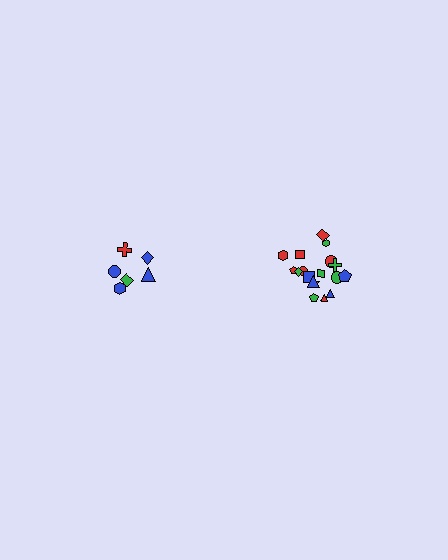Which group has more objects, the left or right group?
The right group.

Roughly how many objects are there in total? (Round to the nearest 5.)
Roughly 25 objects in total.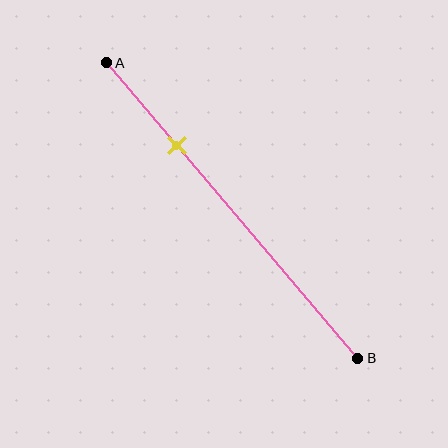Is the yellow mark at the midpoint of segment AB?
No, the mark is at about 30% from A, not at the 50% midpoint.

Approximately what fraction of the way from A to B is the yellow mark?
The yellow mark is approximately 30% of the way from A to B.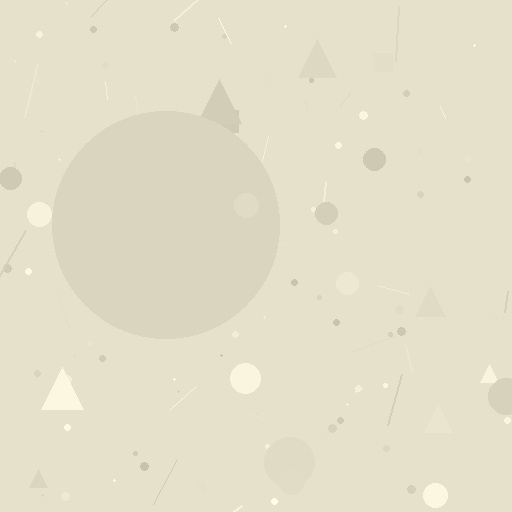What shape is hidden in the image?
A circle is hidden in the image.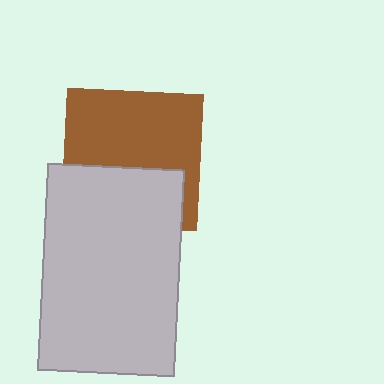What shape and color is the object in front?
The object in front is a light gray rectangle.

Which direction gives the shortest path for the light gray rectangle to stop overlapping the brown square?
Moving down gives the shortest separation.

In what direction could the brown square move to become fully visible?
The brown square could move up. That would shift it out from behind the light gray rectangle entirely.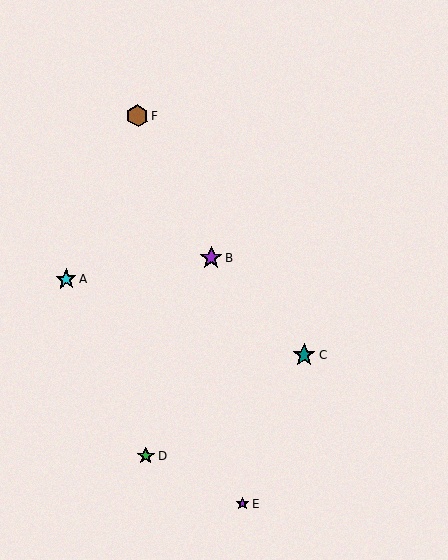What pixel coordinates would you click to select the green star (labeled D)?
Click at (145, 456) to select the green star D.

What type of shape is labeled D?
Shape D is a green star.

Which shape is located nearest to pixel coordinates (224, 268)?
The purple star (labeled B) at (211, 258) is nearest to that location.